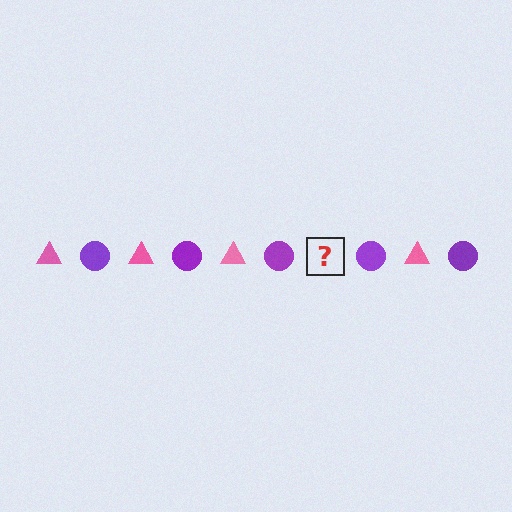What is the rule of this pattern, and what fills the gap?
The rule is that the pattern alternates between pink triangle and purple circle. The gap should be filled with a pink triangle.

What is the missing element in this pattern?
The missing element is a pink triangle.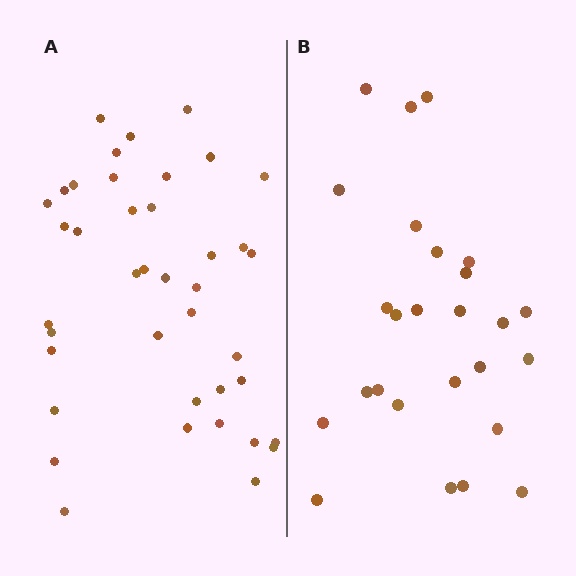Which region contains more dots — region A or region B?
Region A (the left region) has more dots.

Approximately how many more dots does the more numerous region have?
Region A has approximately 15 more dots than region B.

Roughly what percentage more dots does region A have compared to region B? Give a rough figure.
About 55% more.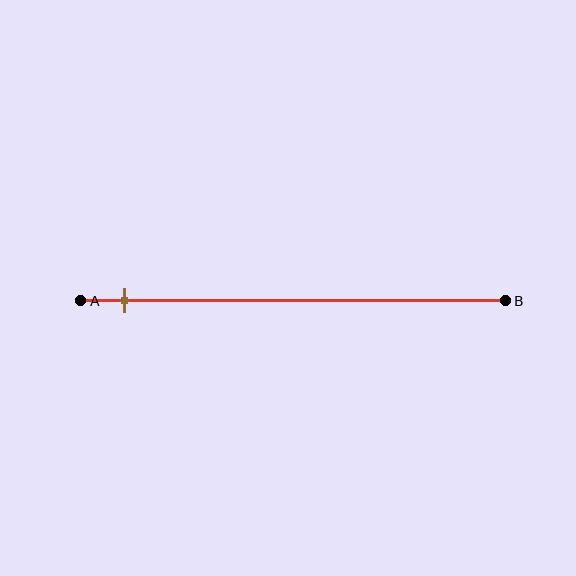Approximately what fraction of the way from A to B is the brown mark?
The brown mark is approximately 10% of the way from A to B.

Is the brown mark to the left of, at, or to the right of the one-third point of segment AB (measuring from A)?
The brown mark is to the left of the one-third point of segment AB.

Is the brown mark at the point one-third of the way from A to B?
No, the mark is at about 10% from A, not at the 33% one-third point.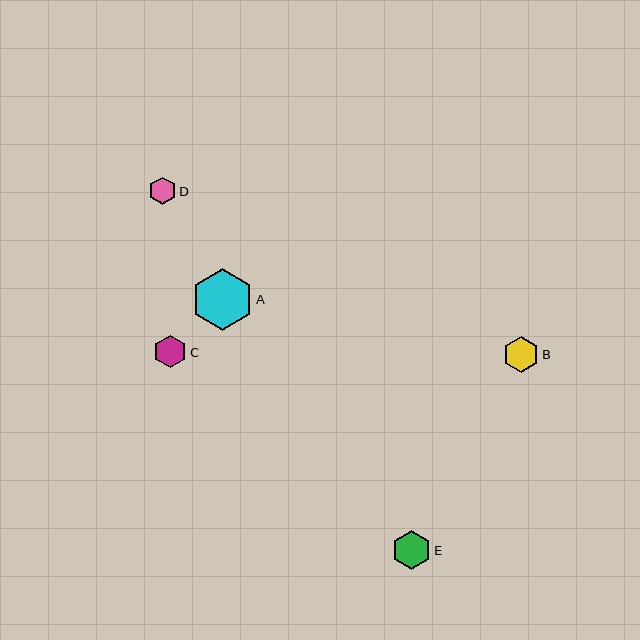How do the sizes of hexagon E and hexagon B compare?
Hexagon E and hexagon B are approximately the same size.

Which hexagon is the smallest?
Hexagon D is the smallest with a size of approximately 27 pixels.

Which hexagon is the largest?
Hexagon A is the largest with a size of approximately 62 pixels.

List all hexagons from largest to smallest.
From largest to smallest: A, E, B, C, D.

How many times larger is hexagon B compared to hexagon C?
Hexagon B is approximately 1.1 times the size of hexagon C.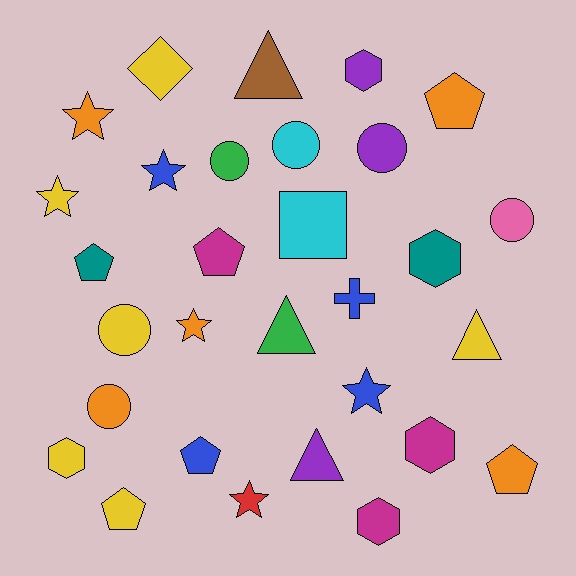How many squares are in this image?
There is 1 square.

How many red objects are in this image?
There is 1 red object.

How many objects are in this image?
There are 30 objects.